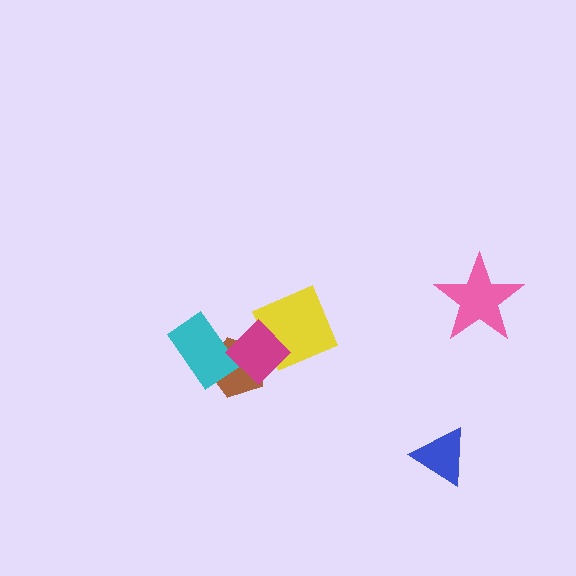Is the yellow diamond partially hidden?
Yes, it is partially covered by another shape.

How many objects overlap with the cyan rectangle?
2 objects overlap with the cyan rectangle.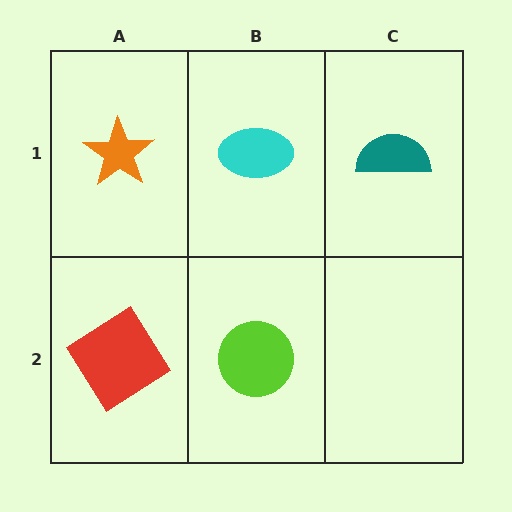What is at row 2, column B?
A lime circle.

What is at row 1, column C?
A teal semicircle.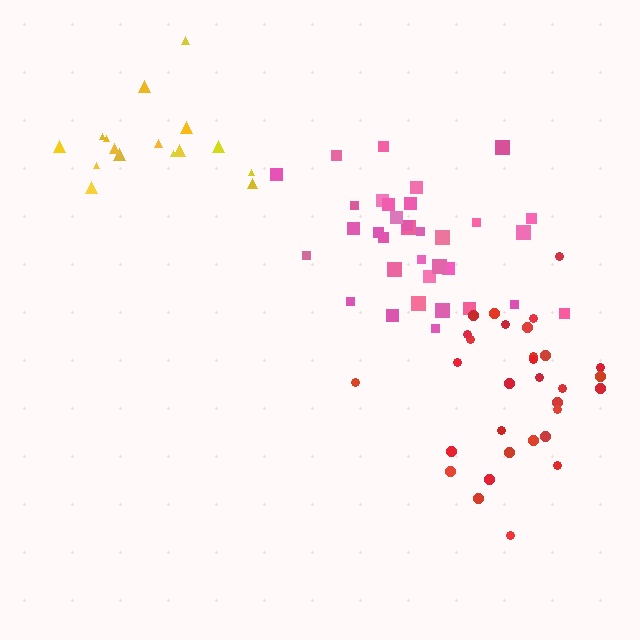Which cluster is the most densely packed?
Pink.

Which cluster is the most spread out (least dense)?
Yellow.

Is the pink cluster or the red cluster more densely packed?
Pink.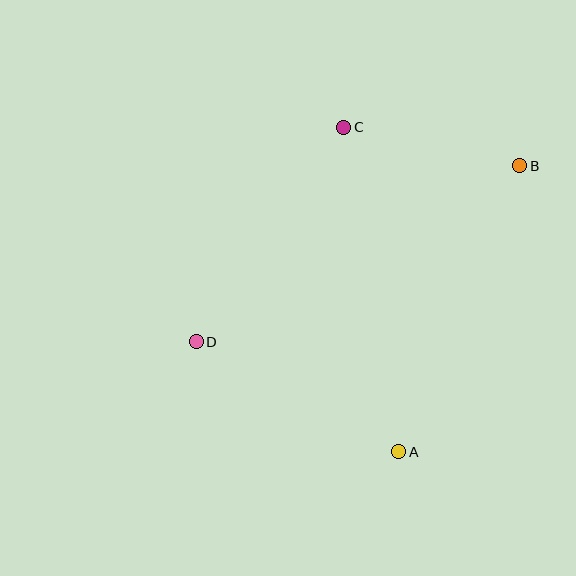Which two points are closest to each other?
Points B and C are closest to each other.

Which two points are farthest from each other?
Points B and D are farthest from each other.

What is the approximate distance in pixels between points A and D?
The distance between A and D is approximately 230 pixels.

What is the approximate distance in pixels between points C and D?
The distance between C and D is approximately 260 pixels.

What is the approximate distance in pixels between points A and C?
The distance between A and C is approximately 329 pixels.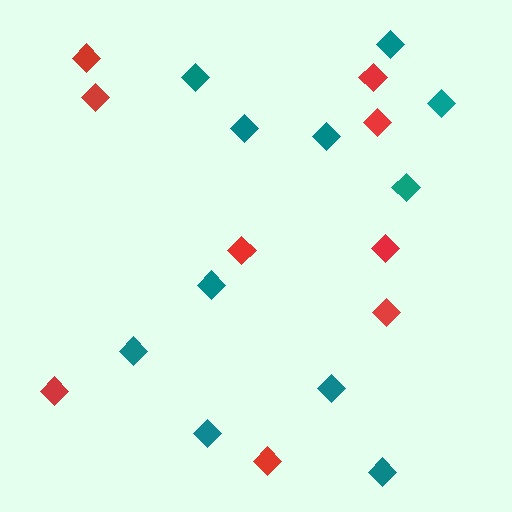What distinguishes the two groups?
There are 2 groups: one group of red diamonds (9) and one group of teal diamonds (11).